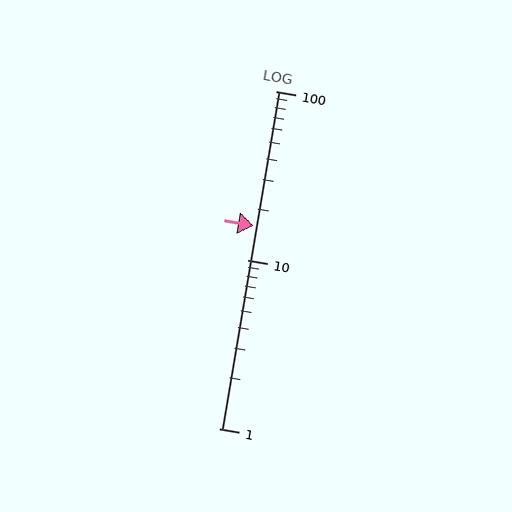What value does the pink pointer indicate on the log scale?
The pointer indicates approximately 16.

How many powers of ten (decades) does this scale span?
The scale spans 2 decades, from 1 to 100.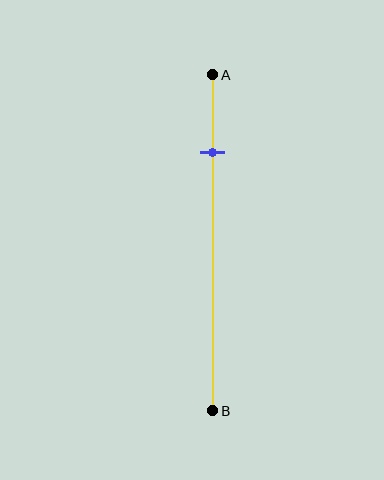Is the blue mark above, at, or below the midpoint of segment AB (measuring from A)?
The blue mark is above the midpoint of segment AB.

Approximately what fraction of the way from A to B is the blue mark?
The blue mark is approximately 25% of the way from A to B.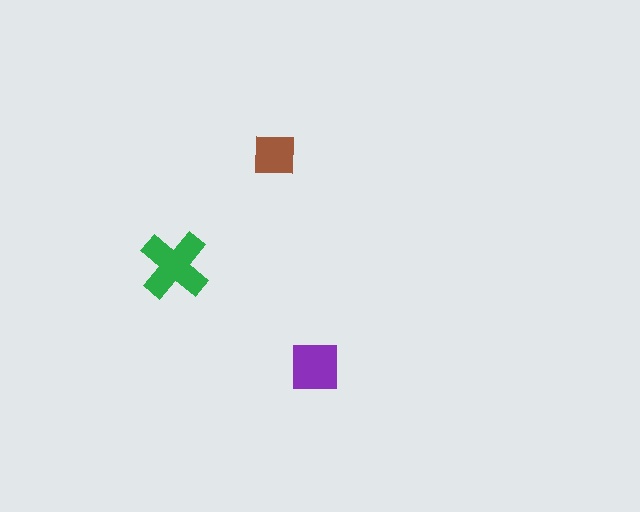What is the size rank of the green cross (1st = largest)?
1st.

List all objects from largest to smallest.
The green cross, the purple square, the brown square.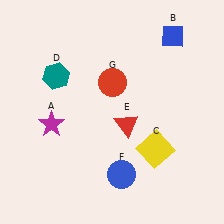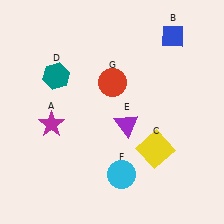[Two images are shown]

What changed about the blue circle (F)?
In Image 1, F is blue. In Image 2, it changed to cyan.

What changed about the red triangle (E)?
In Image 1, E is red. In Image 2, it changed to purple.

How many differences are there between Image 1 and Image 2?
There are 2 differences between the two images.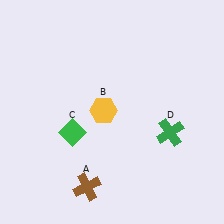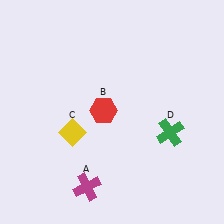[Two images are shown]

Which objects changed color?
A changed from brown to magenta. B changed from yellow to red. C changed from green to yellow.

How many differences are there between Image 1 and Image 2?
There are 3 differences between the two images.